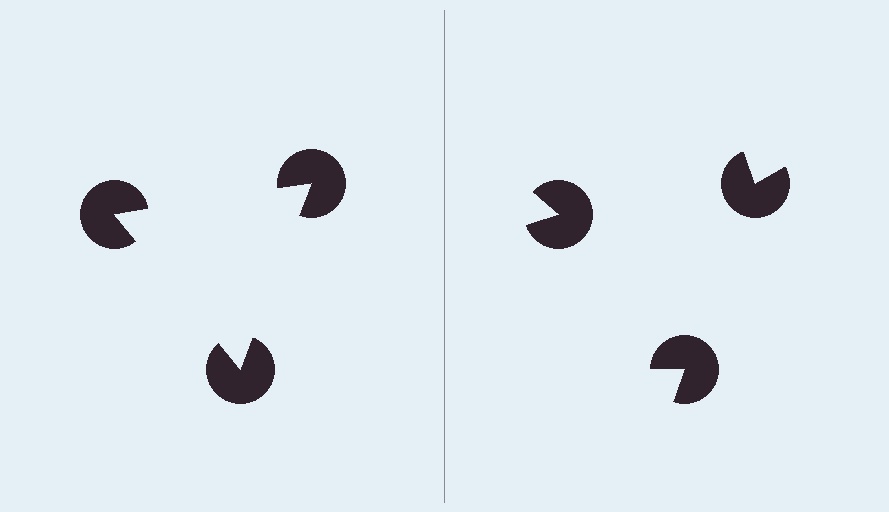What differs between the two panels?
The pac-man discs are positioned identically on both sides; only the wedge orientations differ. On the left they align to a triangle; on the right they are misaligned.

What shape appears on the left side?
An illusory triangle.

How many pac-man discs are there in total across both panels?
6 — 3 on each side.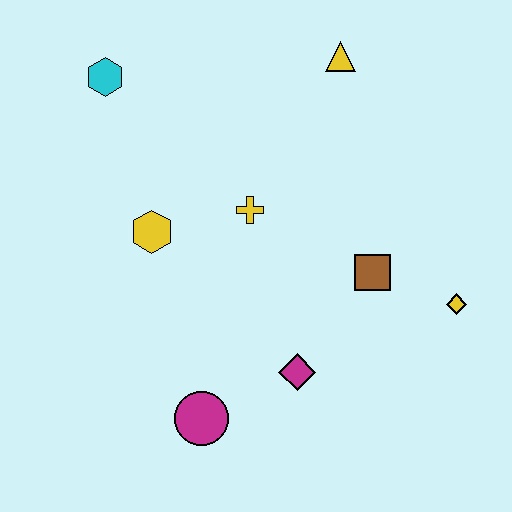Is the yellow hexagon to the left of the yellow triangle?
Yes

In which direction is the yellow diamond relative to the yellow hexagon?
The yellow diamond is to the right of the yellow hexagon.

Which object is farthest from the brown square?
The cyan hexagon is farthest from the brown square.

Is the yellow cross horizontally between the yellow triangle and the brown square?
No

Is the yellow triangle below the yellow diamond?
No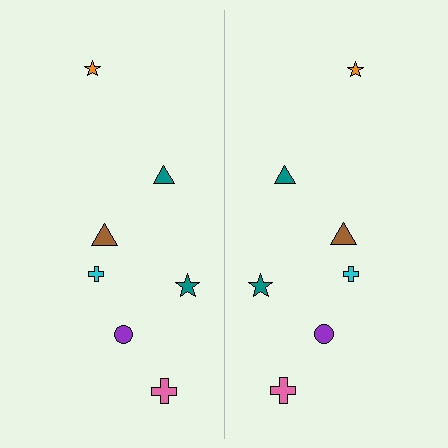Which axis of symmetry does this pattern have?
The pattern has a vertical axis of symmetry running through the center of the image.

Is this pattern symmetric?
Yes, this pattern has bilateral (reflection) symmetry.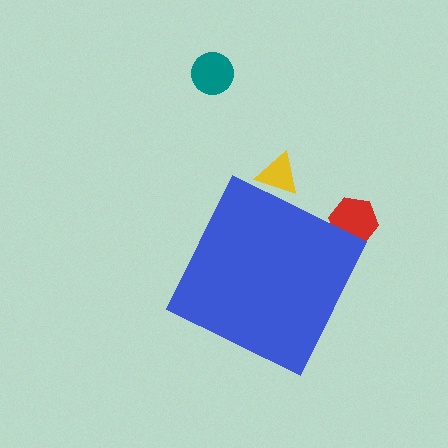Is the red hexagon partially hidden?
Yes, the red hexagon is partially hidden behind the blue diamond.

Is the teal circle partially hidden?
No, the teal circle is fully visible.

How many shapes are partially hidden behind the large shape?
2 shapes are partially hidden.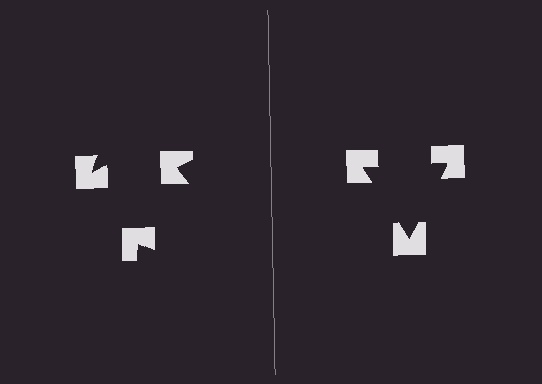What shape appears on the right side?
An illusory triangle.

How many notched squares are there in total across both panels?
6 — 3 on each side.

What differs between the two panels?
The notched squares are positioned identically on both sides; only the wedge orientations differ. On the right they align to a triangle; on the left they are misaligned.